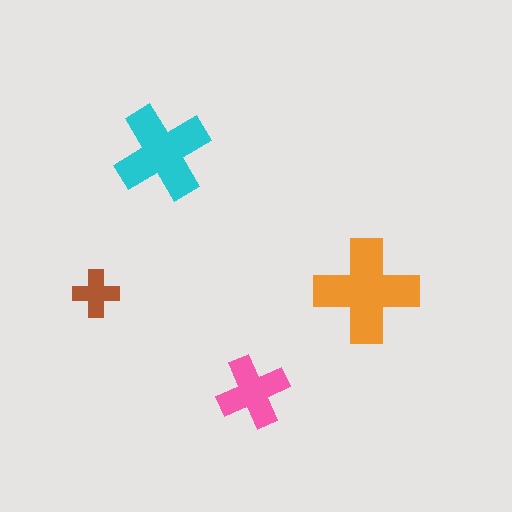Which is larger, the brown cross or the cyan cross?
The cyan one.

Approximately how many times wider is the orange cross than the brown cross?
About 2 times wider.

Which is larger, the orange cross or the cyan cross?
The orange one.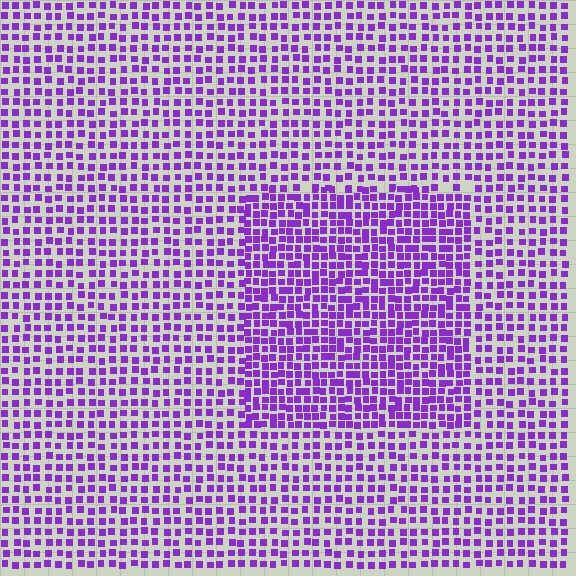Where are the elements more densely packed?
The elements are more densely packed inside the rectangle boundary.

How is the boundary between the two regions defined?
The boundary is defined by a change in element density (approximately 1.6x ratio). All elements are the same color, size, and shape.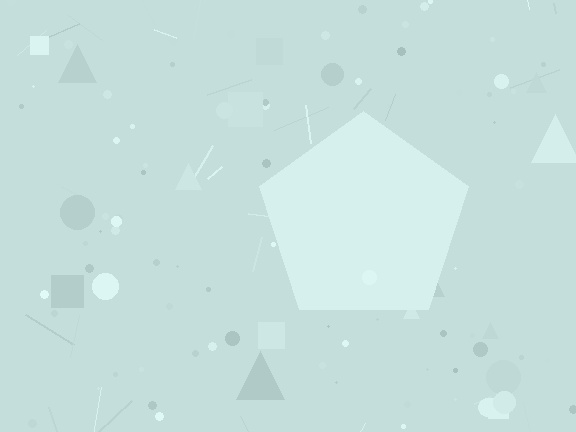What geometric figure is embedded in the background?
A pentagon is embedded in the background.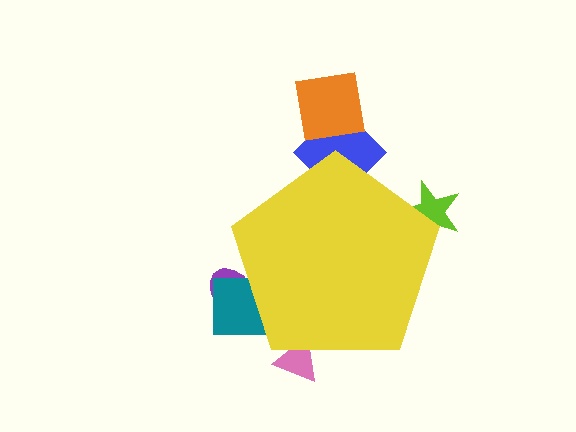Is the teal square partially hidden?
Yes, the teal square is partially hidden behind the yellow pentagon.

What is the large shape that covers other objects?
A yellow pentagon.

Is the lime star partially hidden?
Yes, the lime star is partially hidden behind the yellow pentagon.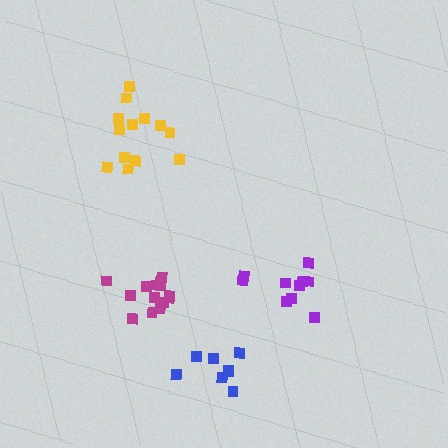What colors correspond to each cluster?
The clusters are colored: purple, magenta, yellow, blue.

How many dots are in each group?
Group 1: 10 dots, Group 2: 14 dots, Group 3: 13 dots, Group 4: 8 dots (45 total).